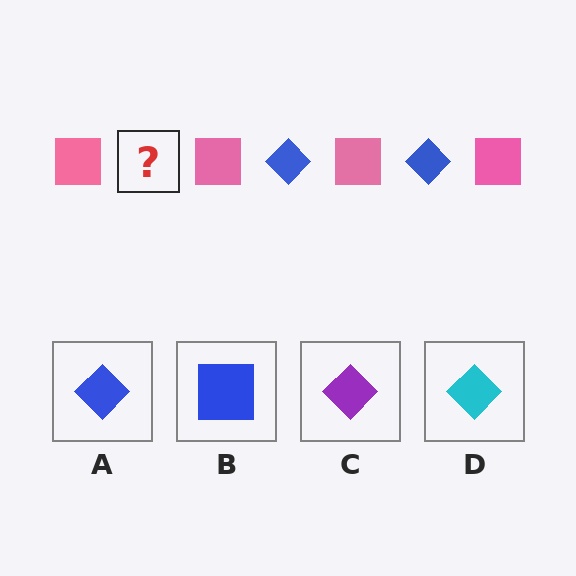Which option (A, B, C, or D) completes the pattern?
A.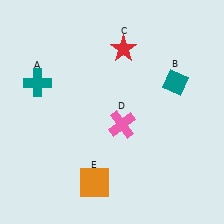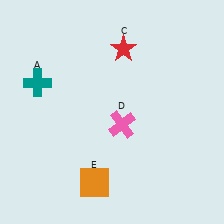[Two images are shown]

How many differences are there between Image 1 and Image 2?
There is 1 difference between the two images.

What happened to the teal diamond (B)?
The teal diamond (B) was removed in Image 2. It was in the top-right area of Image 1.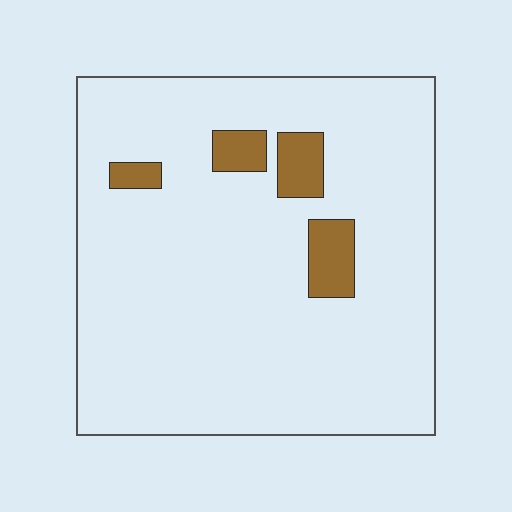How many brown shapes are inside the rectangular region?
4.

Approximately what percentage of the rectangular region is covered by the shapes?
Approximately 10%.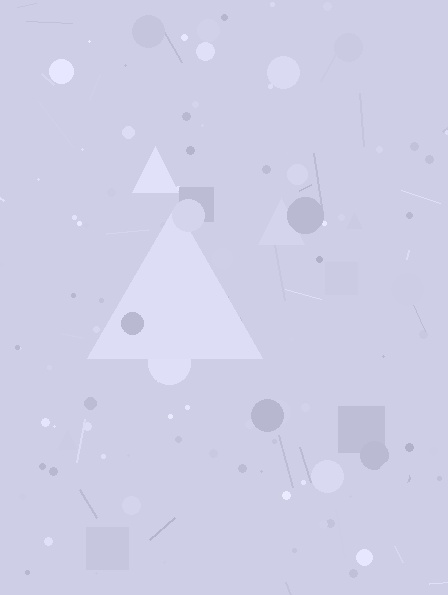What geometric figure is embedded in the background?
A triangle is embedded in the background.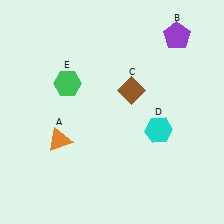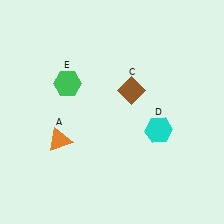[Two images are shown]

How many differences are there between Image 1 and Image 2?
There is 1 difference between the two images.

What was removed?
The purple pentagon (B) was removed in Image 2.